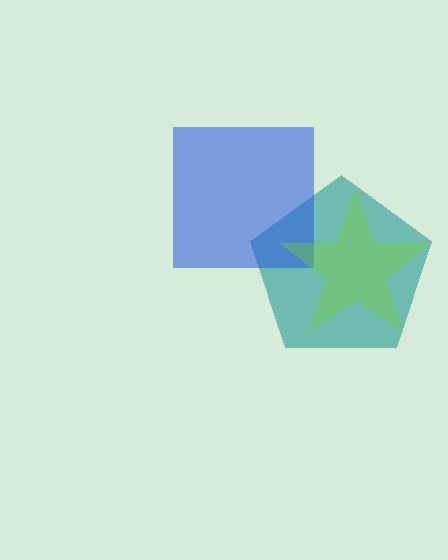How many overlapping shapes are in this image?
There are 3 overlapping shapes in the image.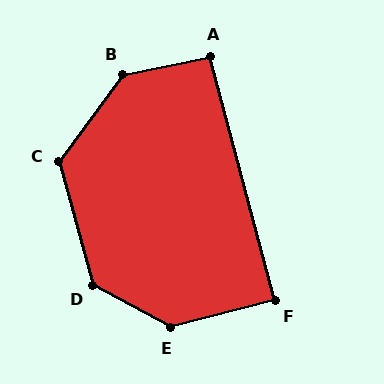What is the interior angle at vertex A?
Approximately 94 degrees (approximately right).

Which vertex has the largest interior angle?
E, at approximately 138 degrees.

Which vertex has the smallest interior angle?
F, at approximately 89 degrees.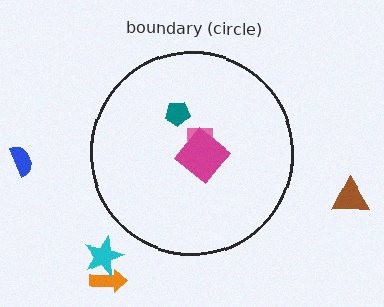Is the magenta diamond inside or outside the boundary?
Inside.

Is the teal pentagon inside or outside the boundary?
Inside.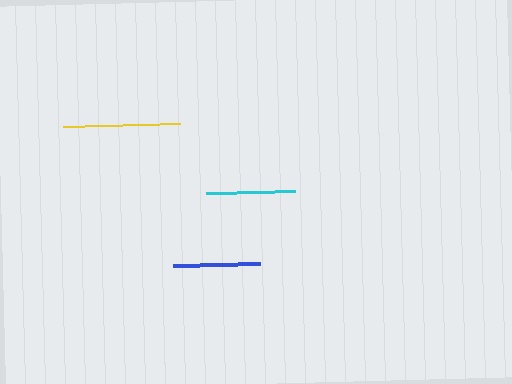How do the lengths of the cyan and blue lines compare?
The cyan and blue lines are approximately the same length.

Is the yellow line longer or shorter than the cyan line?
The yellow line is longer than the cyan line.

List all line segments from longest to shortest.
From longest to shortest: yellow, cyan, blue.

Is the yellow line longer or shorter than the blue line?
The yellow line is longer than the blue line.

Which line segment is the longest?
The yellow line is the longest at approximately 117 pixels.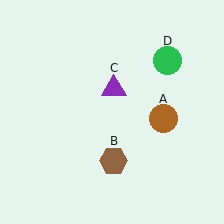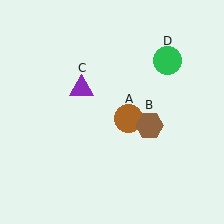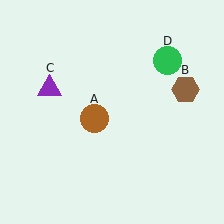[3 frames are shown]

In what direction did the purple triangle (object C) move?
The purple triangle (object C) moved left.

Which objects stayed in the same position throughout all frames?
Green circle (object D) remained stationary.